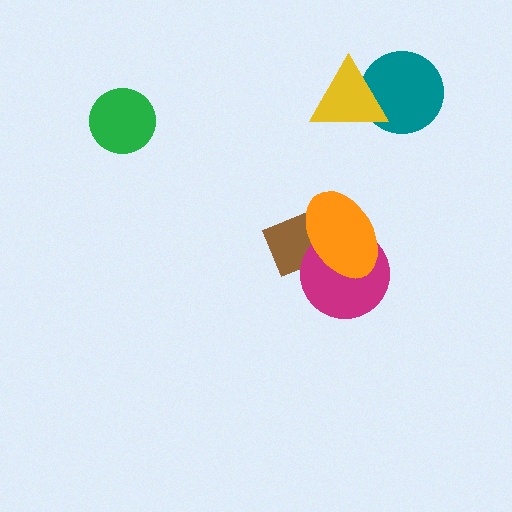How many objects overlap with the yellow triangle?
1 object overlaps with the yellow triangle.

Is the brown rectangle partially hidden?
Yes, it is partially covered by another shape.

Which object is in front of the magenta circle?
The orange ellipse is in front of the magenta circle.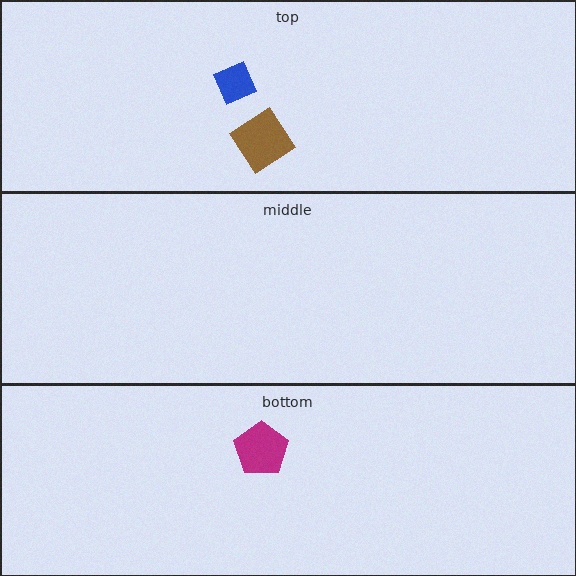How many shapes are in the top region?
2.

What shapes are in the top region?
The brown diamond, the blue diamond.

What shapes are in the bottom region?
The magenta pentagon.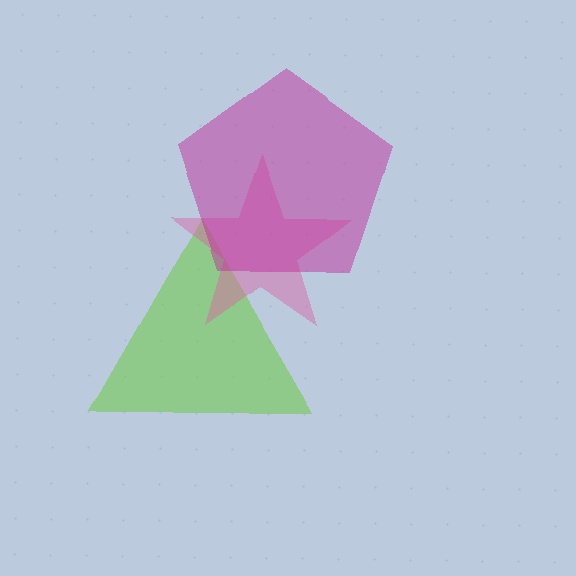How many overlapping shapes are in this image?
There are 3 overlapping shapes in the image.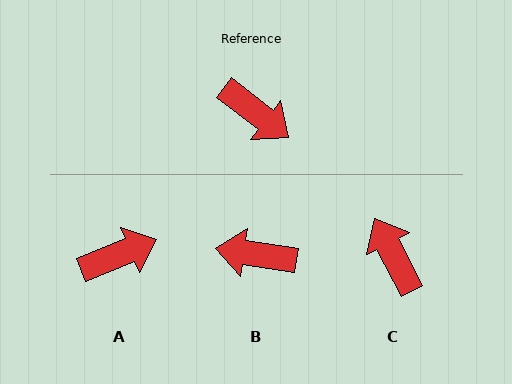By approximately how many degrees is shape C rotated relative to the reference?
Approximately 155 degrees counter-clockwise.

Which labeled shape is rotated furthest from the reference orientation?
C, about 155 degrees away.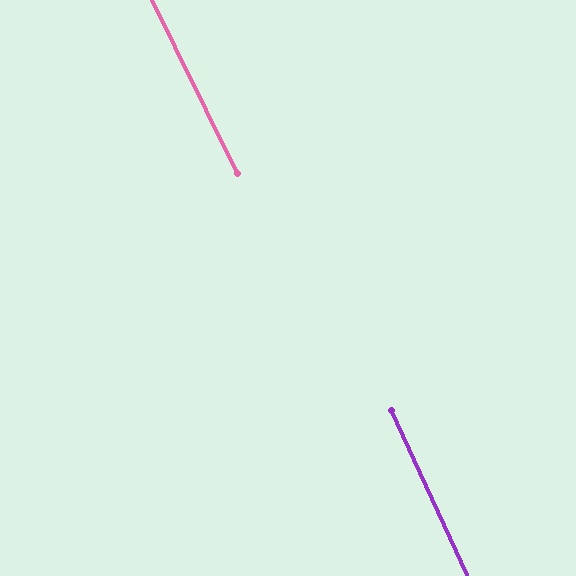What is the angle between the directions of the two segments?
Approximately 1 degree.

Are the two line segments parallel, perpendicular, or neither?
Parallel — their directions differ by only 1.3°.